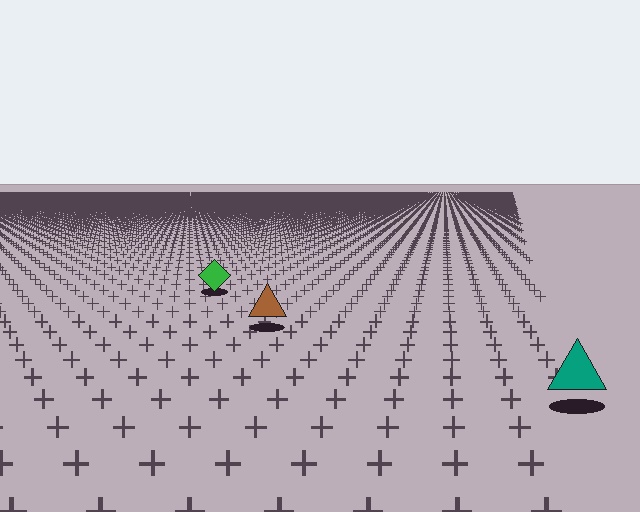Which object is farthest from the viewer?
The green diamond is farthest from the viewer. It appears smaller and the ground texture around it is denser.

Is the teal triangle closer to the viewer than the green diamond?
Yes. The teal triangle is closer — you can tell from the texture gradient: the ground texture is coarser near it.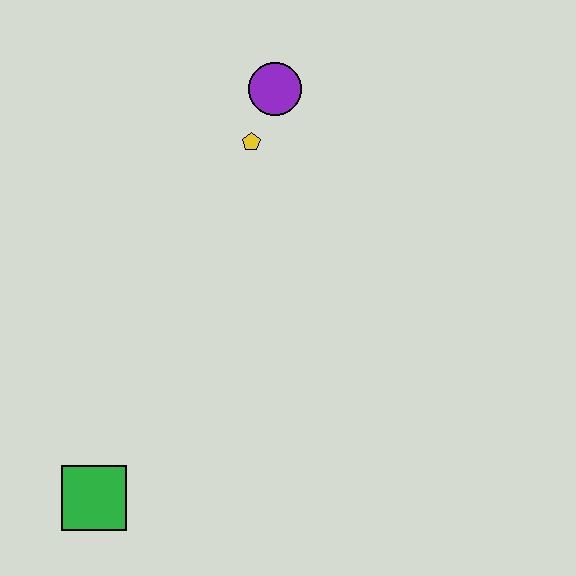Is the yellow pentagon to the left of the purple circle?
Yes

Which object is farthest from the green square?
The purple circle is farthest from the green square.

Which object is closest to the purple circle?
The yellow pentagon is closest to the purple circle.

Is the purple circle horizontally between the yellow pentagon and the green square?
No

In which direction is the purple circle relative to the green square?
The purple circle is above the green square.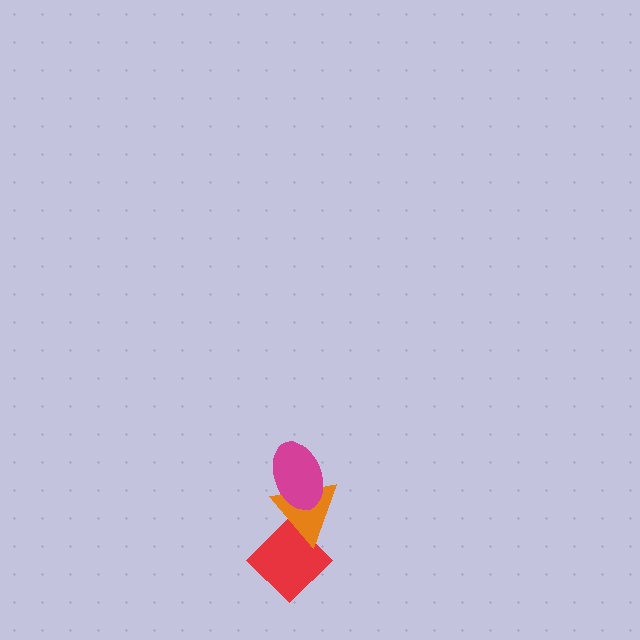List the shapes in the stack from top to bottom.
From top to bottom: the magenta ellipse, the orange triangle, the red diamond.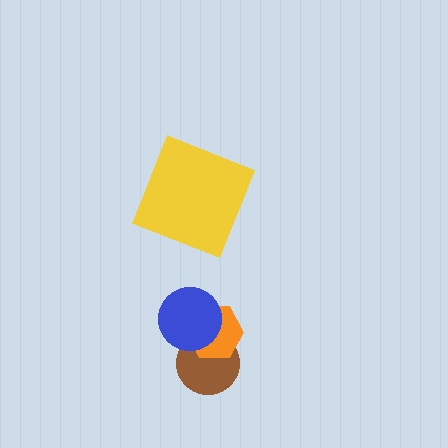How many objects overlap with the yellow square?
0 objects overlap with the yellow square.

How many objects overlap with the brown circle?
2 objects overlap with the brown circle.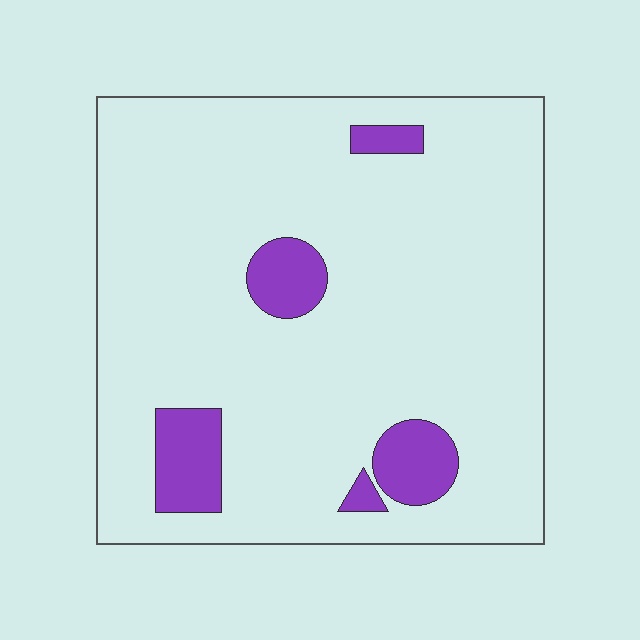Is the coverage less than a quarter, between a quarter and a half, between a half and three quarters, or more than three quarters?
Less than a quarter.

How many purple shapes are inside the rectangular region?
5.